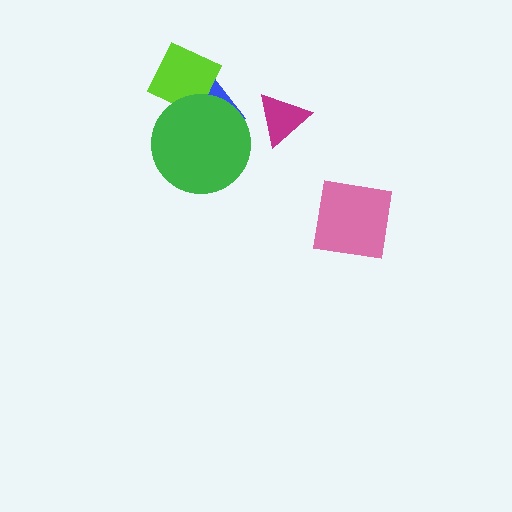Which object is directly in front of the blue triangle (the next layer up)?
The lime diamond is directly in front of the blue triangle.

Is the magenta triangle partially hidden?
No, no other shape covers it.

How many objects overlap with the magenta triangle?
0 objects overlap with the magenta triangle.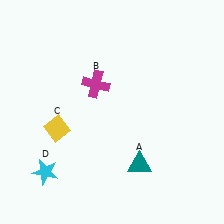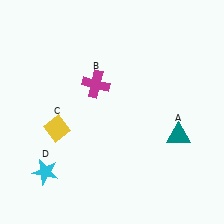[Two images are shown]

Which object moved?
The teal triangle (A) moved right.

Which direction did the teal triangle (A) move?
The teal triangle (A) moved right.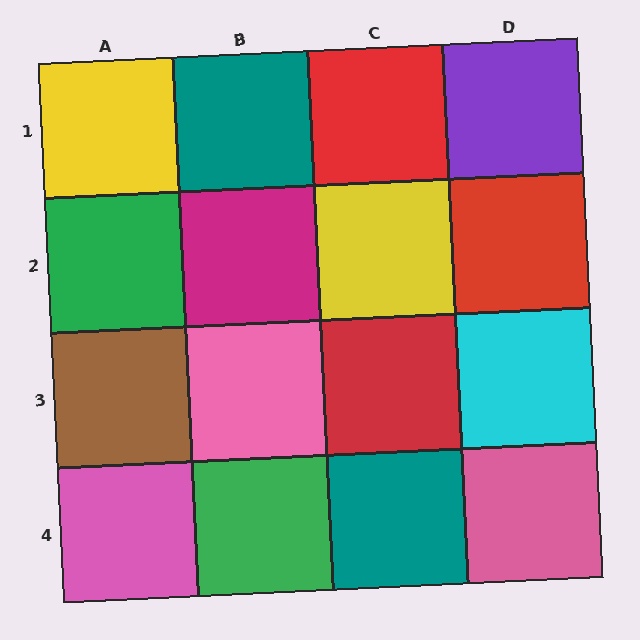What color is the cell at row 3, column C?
Red.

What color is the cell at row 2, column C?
Yellow.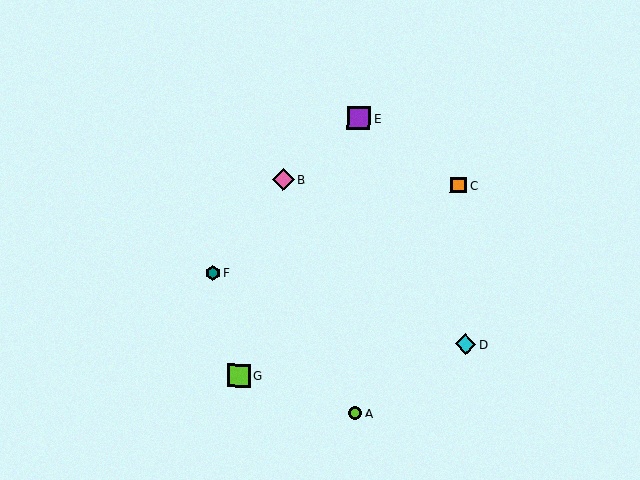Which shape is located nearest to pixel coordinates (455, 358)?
The cyan diamond (labeled D) at (465, 344) is nearest to that location.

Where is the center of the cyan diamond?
The center of the cyan diamond is at (465, 344).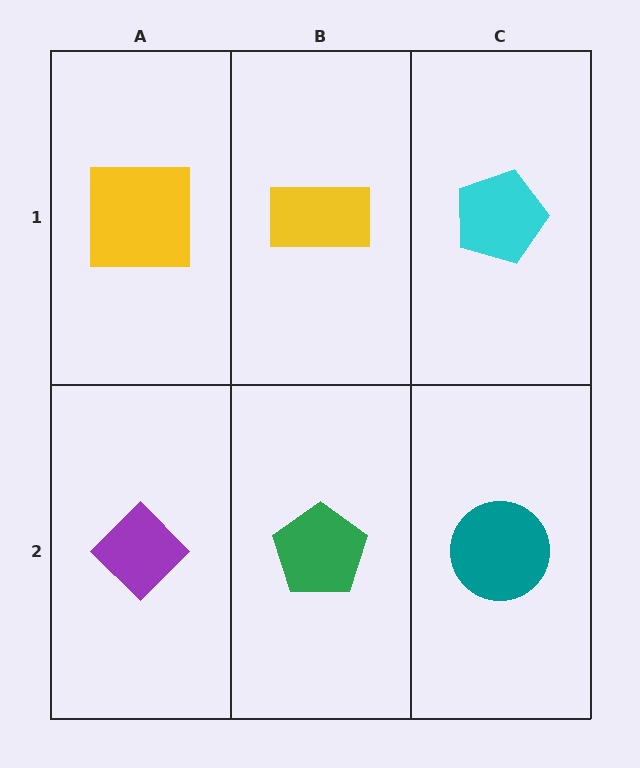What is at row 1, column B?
A yellow rectangle.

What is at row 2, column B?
A green pentagon.